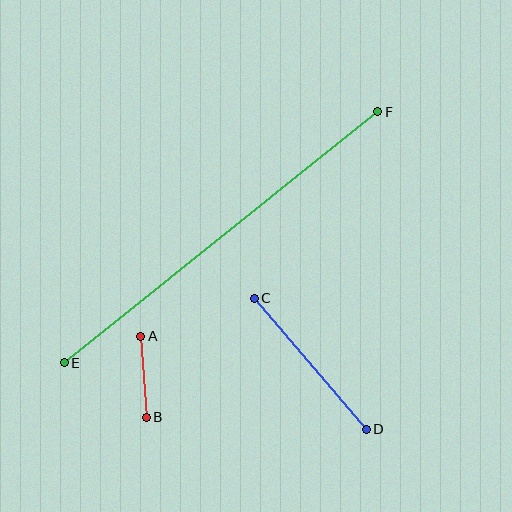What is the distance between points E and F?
The distance is approximately 401 pixels.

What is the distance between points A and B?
The distance is approximately 81 pixels.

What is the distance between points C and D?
The distance is approximately 172 pixels.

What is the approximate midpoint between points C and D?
The midpoint is at approximately (310, 364) pixels.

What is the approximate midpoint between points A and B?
The midpoint is at approximately (144, 377) pixels.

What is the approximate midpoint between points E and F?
The midpoint is at approximately (221, 237) pixels.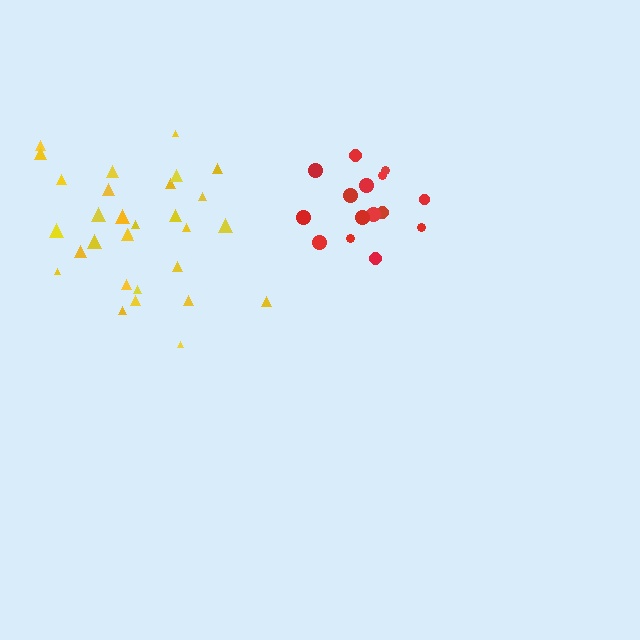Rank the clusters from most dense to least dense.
red, yellow.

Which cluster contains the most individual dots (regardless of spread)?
Yellow (30).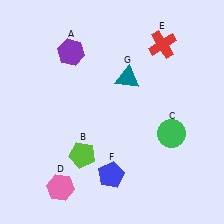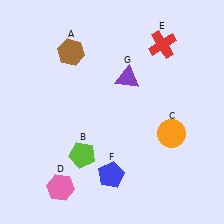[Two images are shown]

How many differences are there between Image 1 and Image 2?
There are 3 differences between the two images.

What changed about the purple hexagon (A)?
In Image 1, A is purple. In Image 2, it changed to brown.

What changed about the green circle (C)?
In Image 1, C is green. In Image 2, it changed to orange.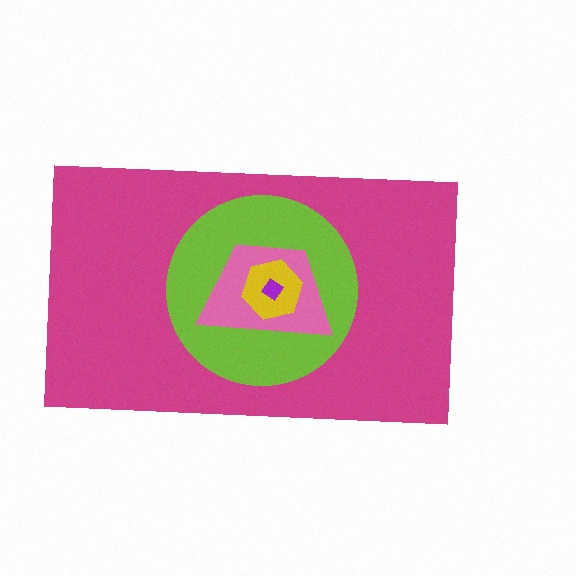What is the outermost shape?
The magenta rectangle.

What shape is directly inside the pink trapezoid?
The yellow hexagon.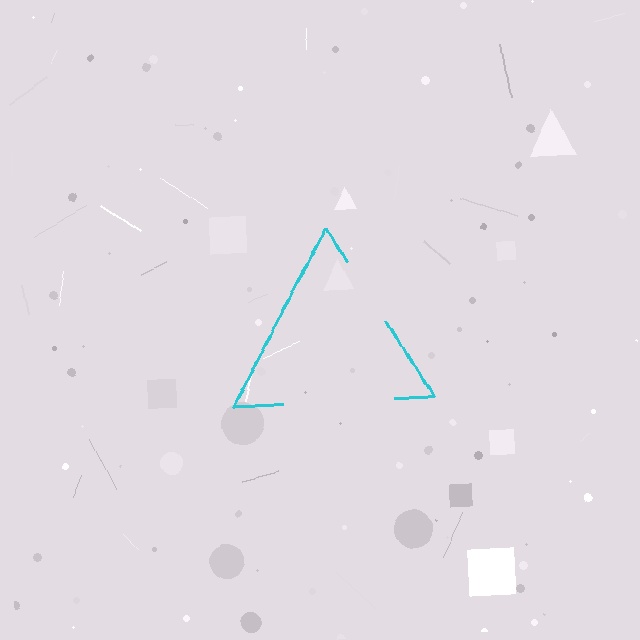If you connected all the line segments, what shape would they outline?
They would outline a triangle.